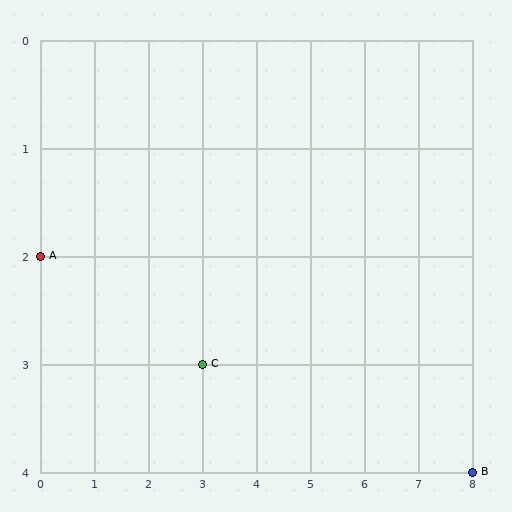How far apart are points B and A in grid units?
Points B and A are 8 columns and 2 rows apart (about 8.2 grid units diagonally).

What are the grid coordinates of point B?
Point B is at grid coordinates (8, 4).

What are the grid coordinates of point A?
Point A is at grid coordinates (0, 2).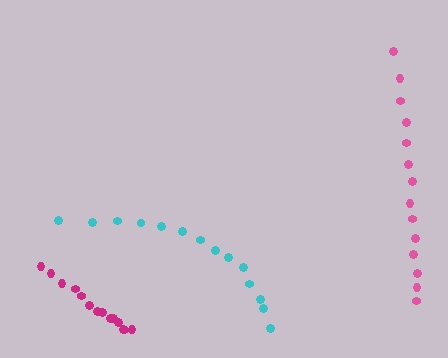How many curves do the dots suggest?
There are 3 distinct paths.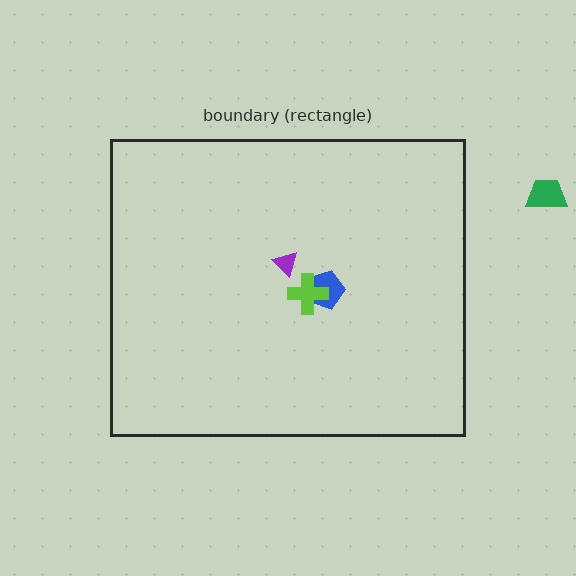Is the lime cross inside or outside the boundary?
Inside.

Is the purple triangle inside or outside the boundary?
Inside.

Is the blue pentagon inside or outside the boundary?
Inside.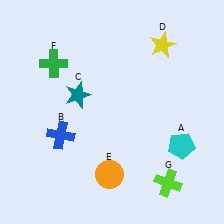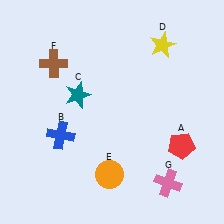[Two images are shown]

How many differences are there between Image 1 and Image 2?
There are 3 differences between the two images.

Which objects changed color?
A changed from cyan to red. F changed from green to brown. G changed from lime to pink.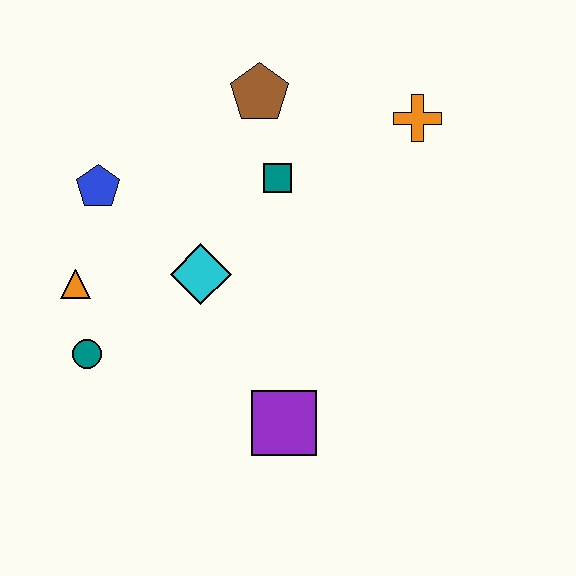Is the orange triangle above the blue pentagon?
No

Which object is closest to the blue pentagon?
The orange triangle is closest to the blue pentagon.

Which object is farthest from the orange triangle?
The orange cross is farthest from the orange triangle.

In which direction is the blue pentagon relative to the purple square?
The blue pentagon is above the purple square.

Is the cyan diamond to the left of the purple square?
Yes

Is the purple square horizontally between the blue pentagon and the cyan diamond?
No